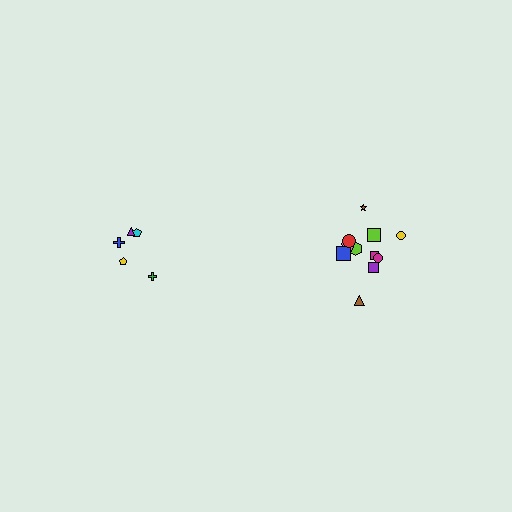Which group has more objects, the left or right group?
The right group.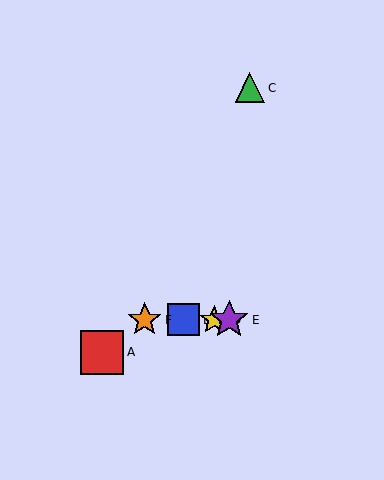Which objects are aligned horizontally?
Objects B, D, E, F are aligned horizontally.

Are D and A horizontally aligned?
No, D is at y≈320 and A is at y≈352.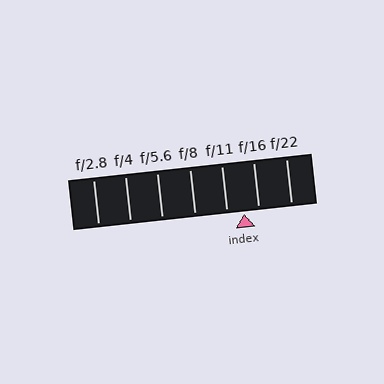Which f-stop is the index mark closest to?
The index mark is closest to f/16.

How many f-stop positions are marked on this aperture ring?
There are 7 f-stop positions marked.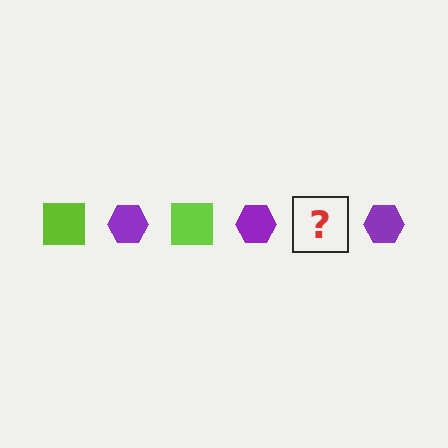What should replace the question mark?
The question mark should be replaced with a lime square.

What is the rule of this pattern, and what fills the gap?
The rule is that the pattern alternates between lime square and purple hexagon. The gap should be filled with a lime square.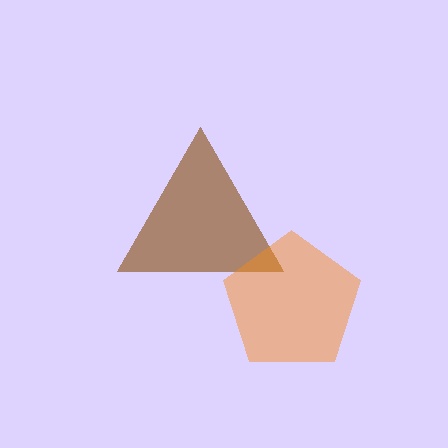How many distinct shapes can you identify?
There are 2 distinct shapes: a brown triangle, an orange pentagon.